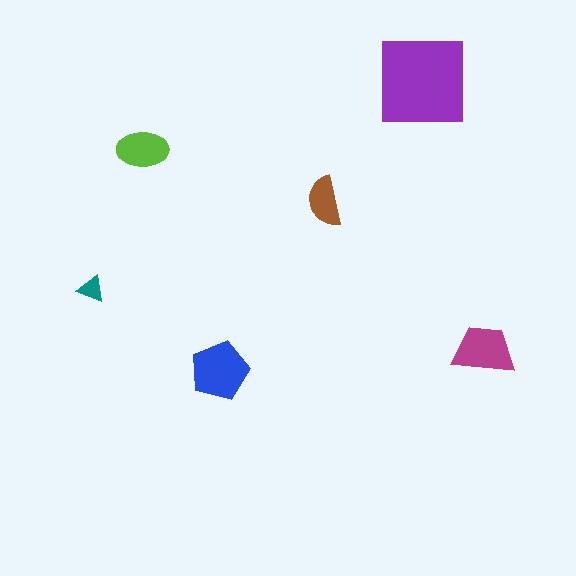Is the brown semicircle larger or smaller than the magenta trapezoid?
Smaller.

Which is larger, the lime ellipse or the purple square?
The purple square.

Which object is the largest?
The purple square.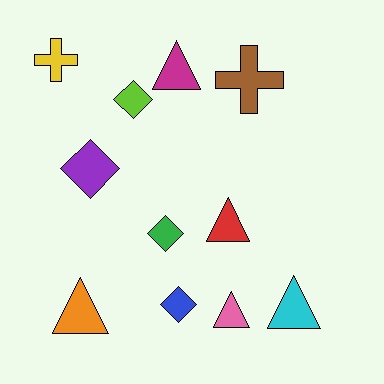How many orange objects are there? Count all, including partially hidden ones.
There is 1 orange object.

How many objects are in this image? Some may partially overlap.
There are 11 objects.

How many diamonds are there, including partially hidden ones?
There are 4 diamonds.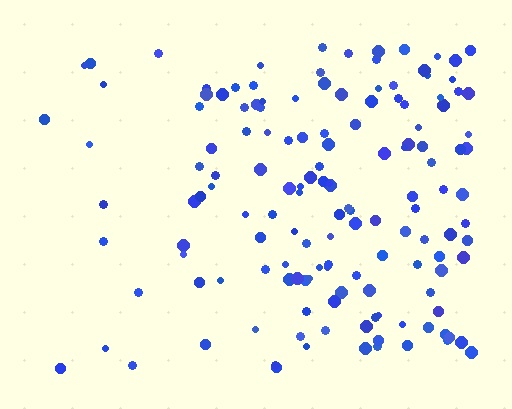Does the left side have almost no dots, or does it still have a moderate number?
Still a moderate number, just noticeably fewer than the right.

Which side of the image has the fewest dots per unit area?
The left.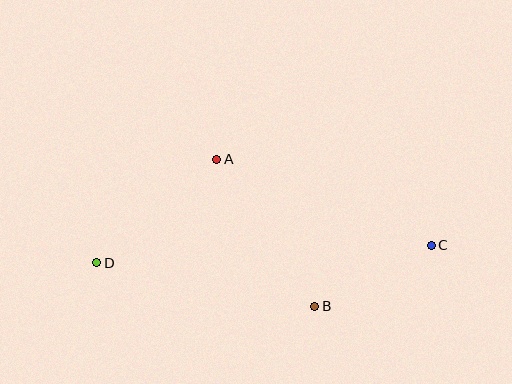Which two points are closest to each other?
Points B and C are closest to each other.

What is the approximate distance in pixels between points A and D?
The distance between A and D is approximately 158 pixels.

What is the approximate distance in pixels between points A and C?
The distance between A and C is approximately 231 pixels.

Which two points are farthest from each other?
Points C and D are farthest from each other.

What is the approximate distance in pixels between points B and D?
The distance between B and D is approximately 222 pixels.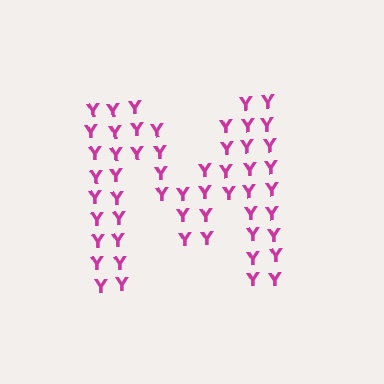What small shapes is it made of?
It is made of small letter Y's.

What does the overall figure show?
The overall figure shows the letter M.